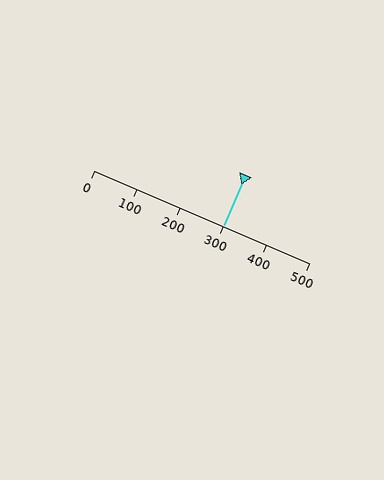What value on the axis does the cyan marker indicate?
The marker indicates approximately 300.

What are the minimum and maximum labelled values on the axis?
The axis runs from 0 to 500.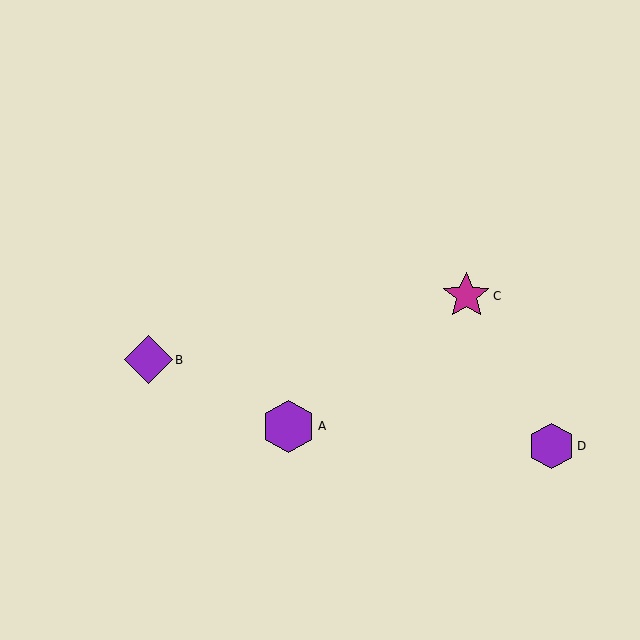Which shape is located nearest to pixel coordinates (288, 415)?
The purple hexagon (labeled A) at (288, 426) is nearest to that location.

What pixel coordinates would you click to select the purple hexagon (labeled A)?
Click at (288, 426) to select the purple hexagon A.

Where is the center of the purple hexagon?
The center of the purple hexagon is at (288, 426).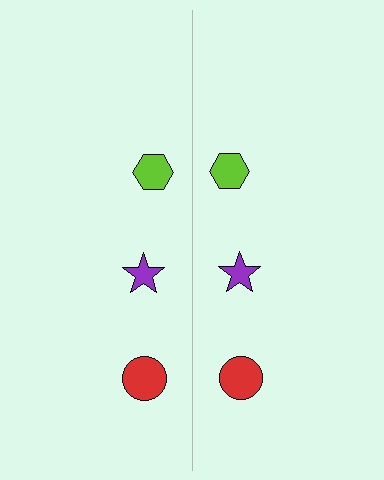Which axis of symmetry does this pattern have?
The pattern has a vertical axis of symmetry running through the center of the image.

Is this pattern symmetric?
Yes, this pattern has bilateral (reflection) symmetry.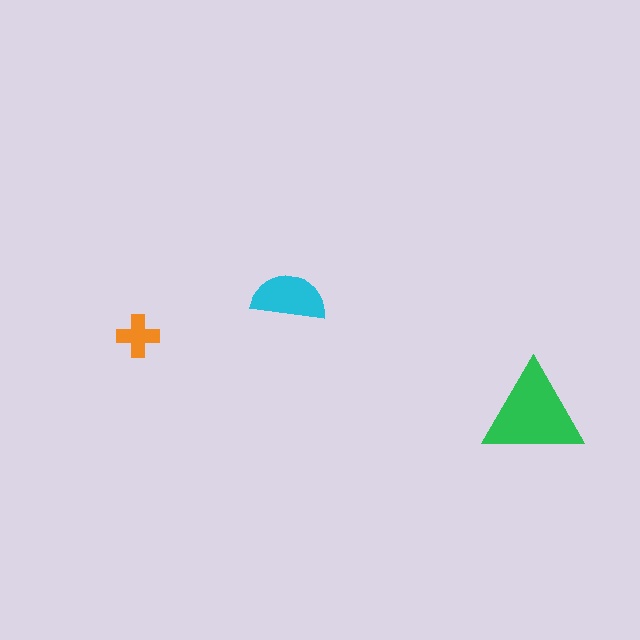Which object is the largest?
The green triangle.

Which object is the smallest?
The orange cross.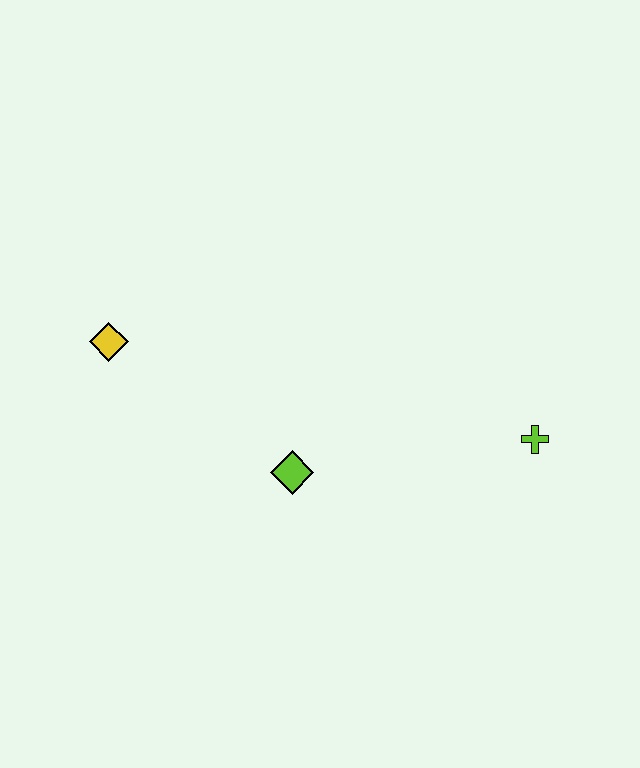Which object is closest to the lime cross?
The lime diamond is closest to the lime cross.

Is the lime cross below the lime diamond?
No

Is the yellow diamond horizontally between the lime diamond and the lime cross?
No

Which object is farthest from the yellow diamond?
The lime cross is farthest from the yellow diamond.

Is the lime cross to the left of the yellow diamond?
No